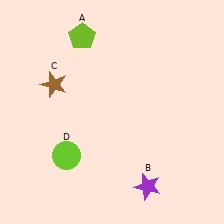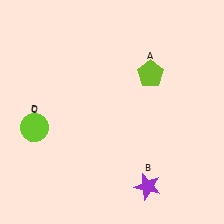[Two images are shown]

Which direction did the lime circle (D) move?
The lime circle (D) moved left.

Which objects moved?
The objects that moved are: the lime pentagon (A), the brown star (C), the lime circle (D).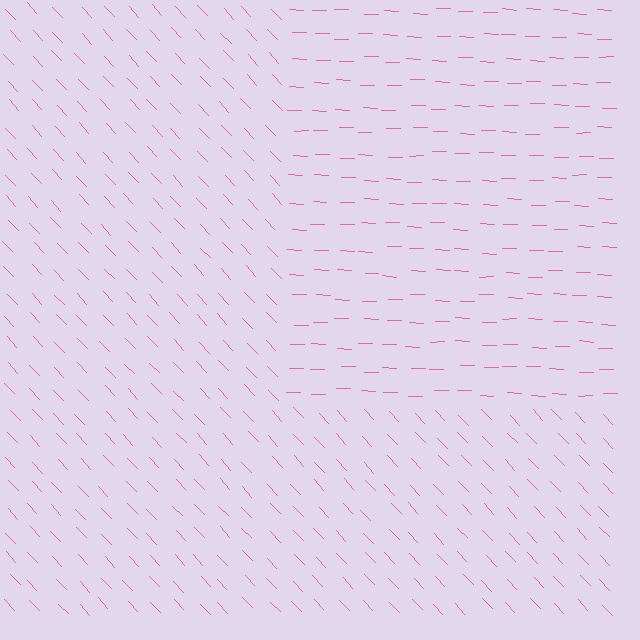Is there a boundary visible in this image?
Yes, there is a texture boundary formed by a change in line orientation.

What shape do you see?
I see a rectangle.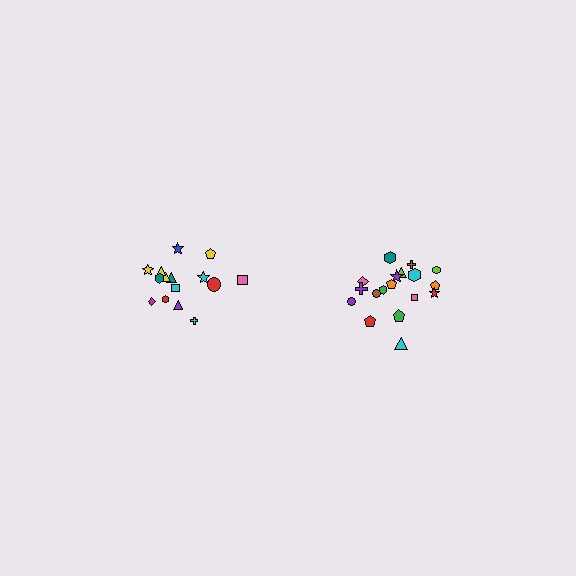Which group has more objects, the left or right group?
The right group.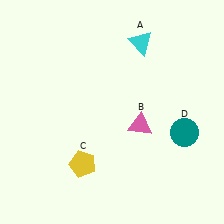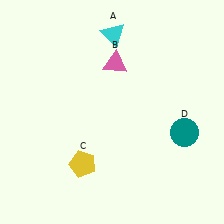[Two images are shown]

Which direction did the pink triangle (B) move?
The pink triangle (B) moved up.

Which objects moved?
The objects that moved are: the cyan triangle (A), the pink triangle (B).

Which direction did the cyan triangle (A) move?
The cyan triangle (A) moved left.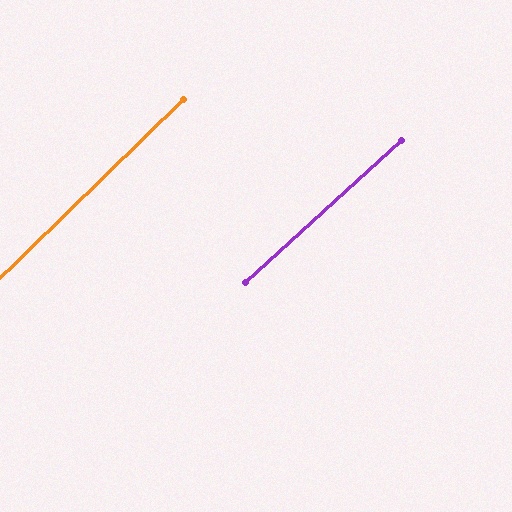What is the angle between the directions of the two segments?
Approximately 2 degrees.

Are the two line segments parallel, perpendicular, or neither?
Parallel — their directions differ by only 1.6°.